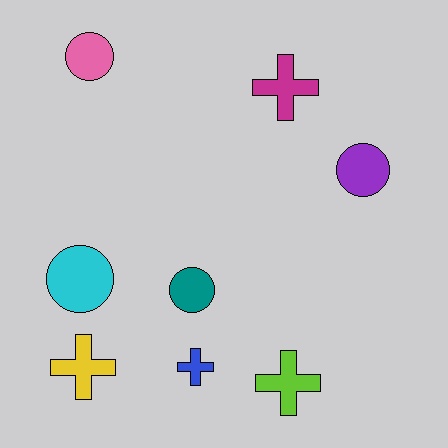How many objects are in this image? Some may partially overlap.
There are 8 objects.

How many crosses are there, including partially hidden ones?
There are 4 crosses.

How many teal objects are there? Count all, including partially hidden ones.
There is 1 teal object.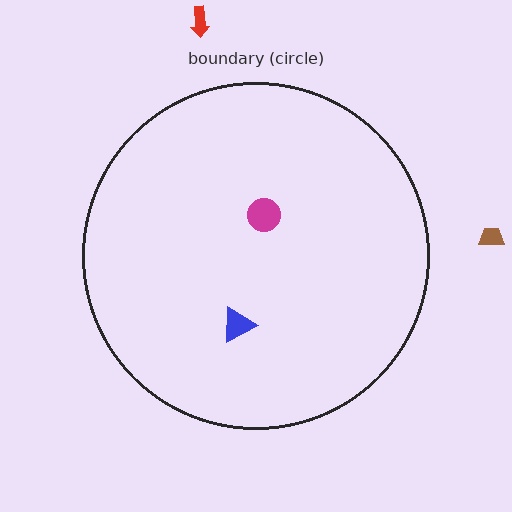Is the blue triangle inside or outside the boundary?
Inside.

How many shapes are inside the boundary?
2 inside, 2 outside.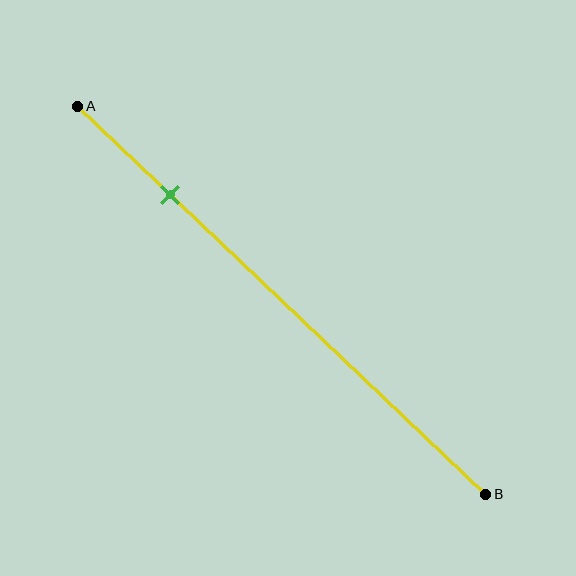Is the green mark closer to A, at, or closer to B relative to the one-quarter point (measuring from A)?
The green mark is approximately at the one-quarter point of segment AB.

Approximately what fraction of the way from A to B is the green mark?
The green mark is approximately 25% of the way from A to B.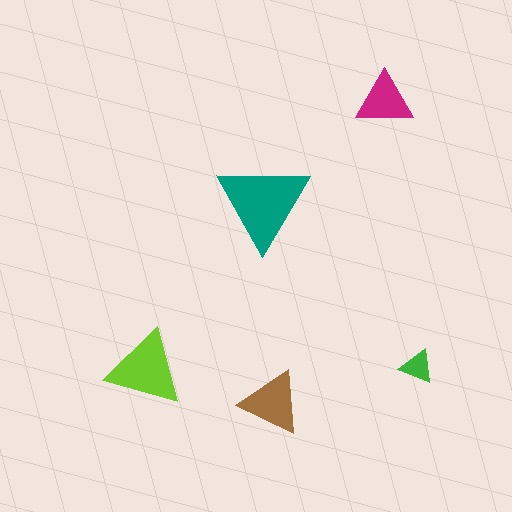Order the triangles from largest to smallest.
the teal one, the lime one, the brown one, the magenta one, the green one.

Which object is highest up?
The magenta triangle is topmost.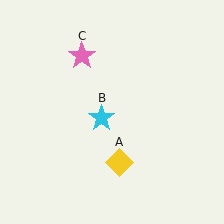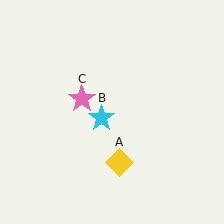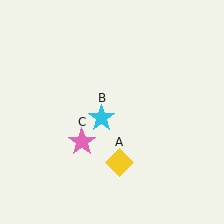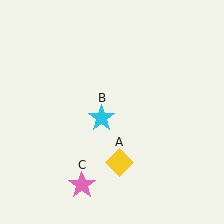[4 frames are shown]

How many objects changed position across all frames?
1 object changed position: pink star (object C).